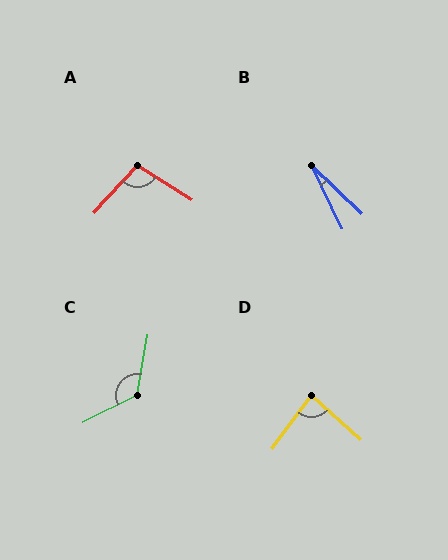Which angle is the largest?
C, at approximately 128 degrees.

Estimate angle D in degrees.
Approximately 84 degrees.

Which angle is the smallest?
B, at approximately 20 degrees.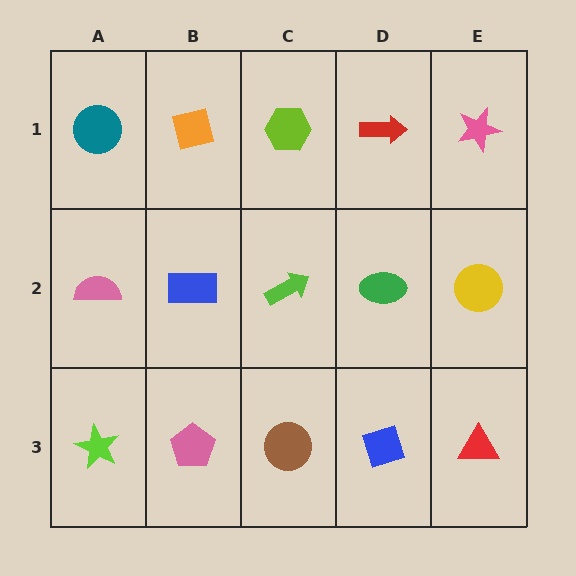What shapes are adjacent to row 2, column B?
An orange square (row 1, column B), a pink pentagon (row 3, column B), a pink semicircle (row 2, column A), a lime arrow (row 2, column C).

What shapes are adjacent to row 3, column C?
A lime arrow (row 2, column C), a pink pentagon (row 3, column B), a blue diamond (row 3, column D).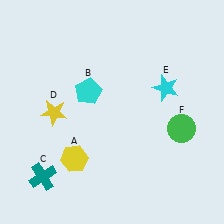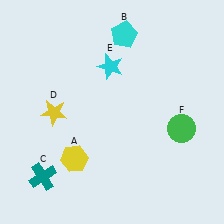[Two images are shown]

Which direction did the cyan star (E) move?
The cyan star (E) moved left.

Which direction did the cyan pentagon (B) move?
The cyan pentagon (B) moved up.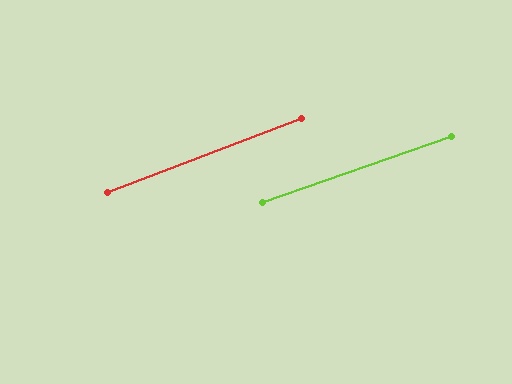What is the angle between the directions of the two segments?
Approximately 2 degrees.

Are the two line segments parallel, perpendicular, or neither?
Parallel — their directions differ by only 1.5°.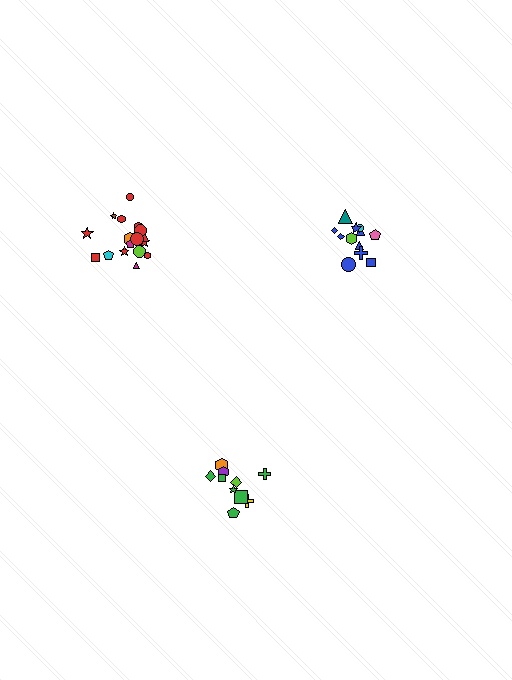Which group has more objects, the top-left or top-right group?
The top-left group.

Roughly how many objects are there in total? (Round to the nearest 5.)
Roughly 40 objects in total.